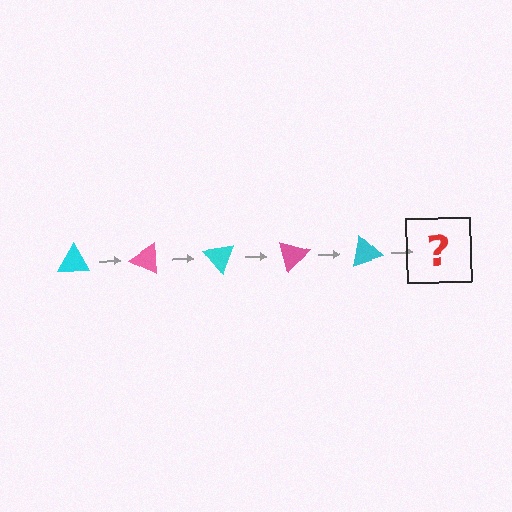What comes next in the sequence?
The next element should be a pink triangle, rotated 125 degrees from the start.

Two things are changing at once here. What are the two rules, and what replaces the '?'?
The two rules are that it rotates 25 degrees each step and the color cycles through cyan and pink. The '?' should be a pink triangle, rotated 125 degrees from the start.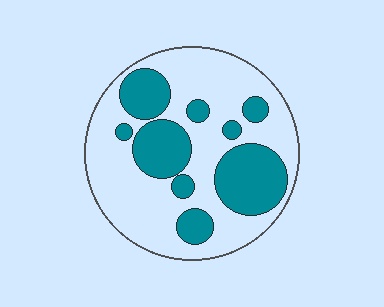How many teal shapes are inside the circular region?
9.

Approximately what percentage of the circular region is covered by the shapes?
Approximately 35%.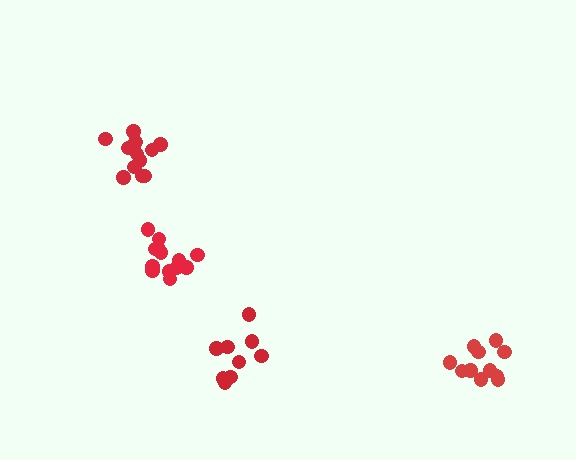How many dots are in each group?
Group 1: 14 dots, Group 2: 11 dots, Group 3: 13 dots, Group 4: 10 dots (48 total).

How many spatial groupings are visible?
There are 4 spatial groupings.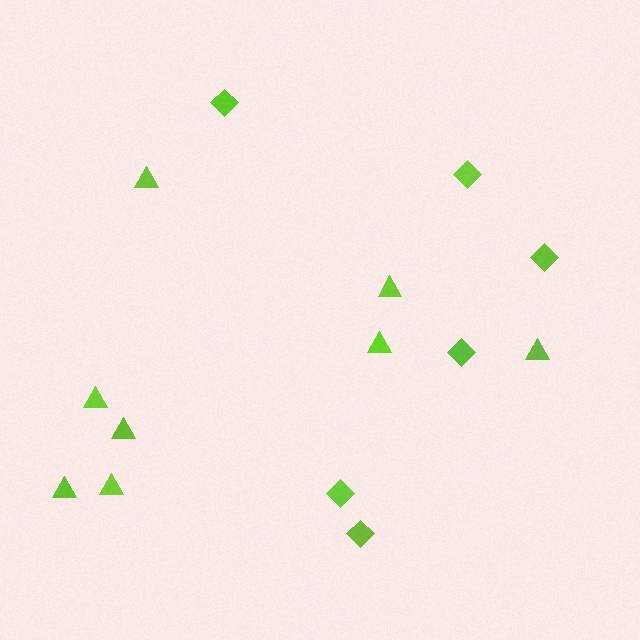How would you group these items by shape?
There are 2 groups: one group of diamonds (6) and one group of triangles (8).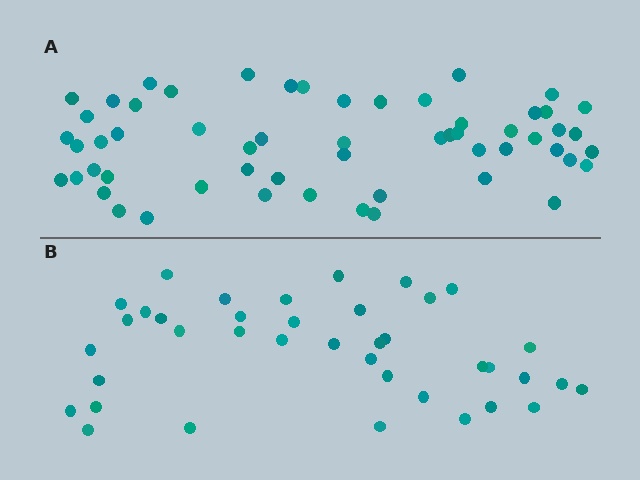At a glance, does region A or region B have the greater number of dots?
Region A (the top region) has more dots.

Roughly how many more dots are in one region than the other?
Region A has approximately 20 more dots than region B.